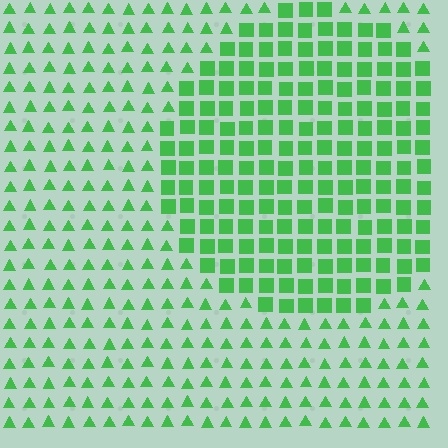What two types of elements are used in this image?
The image uses squares inside the circle region and triangles outside it.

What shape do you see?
I see a circle.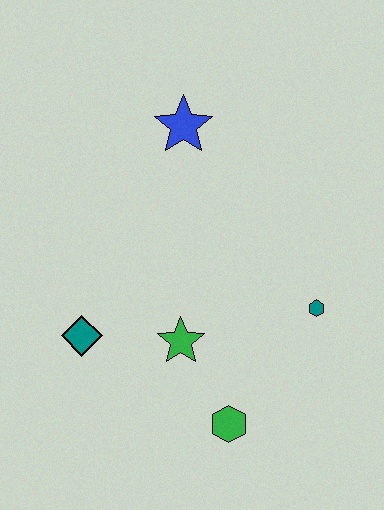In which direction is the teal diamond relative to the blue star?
The teal diamond is below the blue star.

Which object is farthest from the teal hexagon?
The teal diamond is farthest from the teal hexagon.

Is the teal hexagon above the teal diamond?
Yes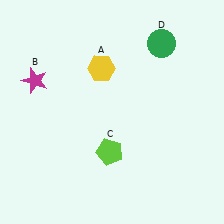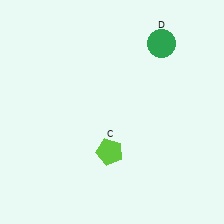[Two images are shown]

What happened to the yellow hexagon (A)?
The yellow hexagon (A) was removed in Image 2. It was in the top-left area of Image 1.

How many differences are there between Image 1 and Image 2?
There are 2 differences between the two images.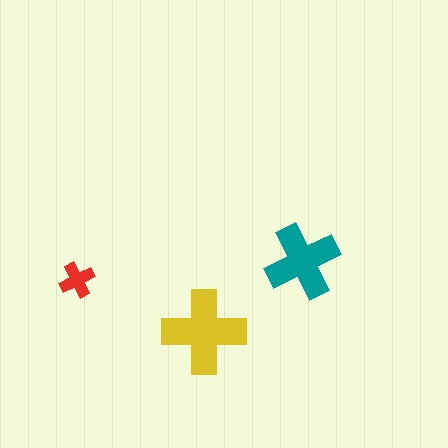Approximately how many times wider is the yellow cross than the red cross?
About 2.5 times wider.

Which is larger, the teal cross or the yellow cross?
The yellow one.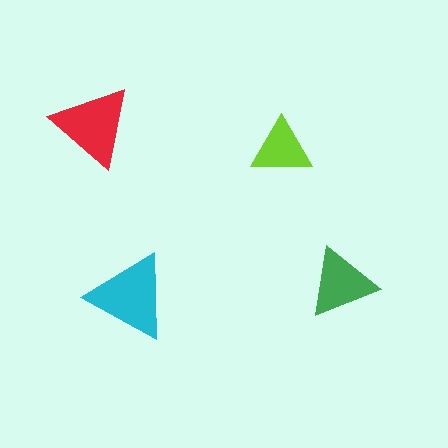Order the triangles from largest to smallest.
the cyan one, the red one, the green one, the lime one.